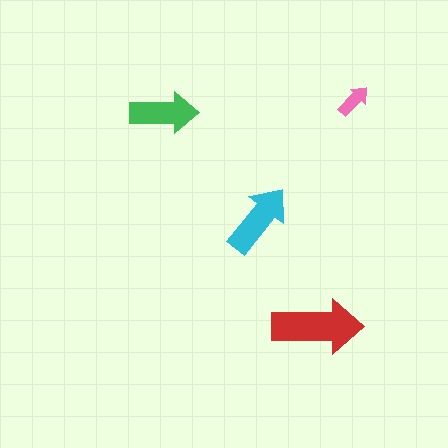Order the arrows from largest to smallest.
the red one, the cyan one, the green one, the pink one.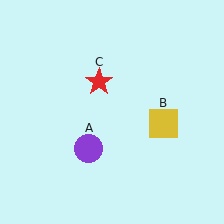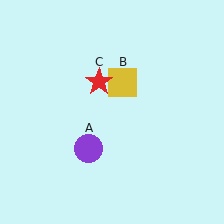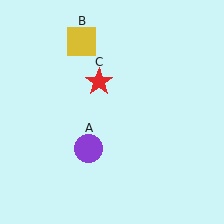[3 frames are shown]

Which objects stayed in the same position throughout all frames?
Purple circle (object A) and red star (object C) remained stationary.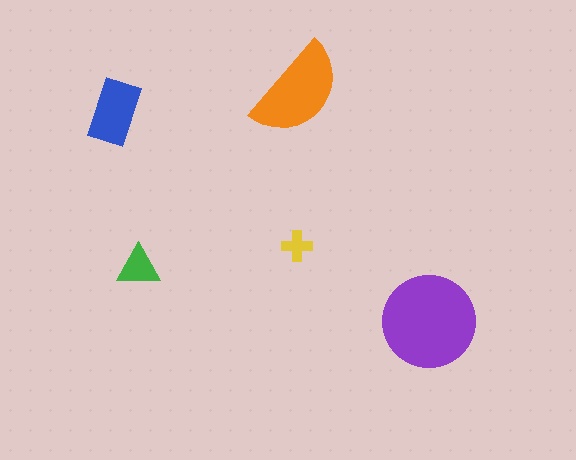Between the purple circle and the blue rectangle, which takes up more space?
The purple circle.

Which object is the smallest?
The yellow cross.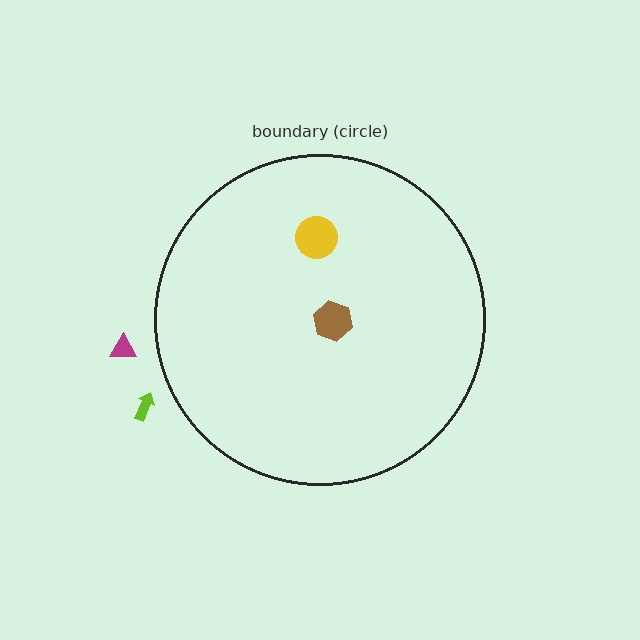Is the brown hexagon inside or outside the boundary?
Inside.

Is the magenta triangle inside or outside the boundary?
Outside.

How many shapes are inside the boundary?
2 inside, 2 outside.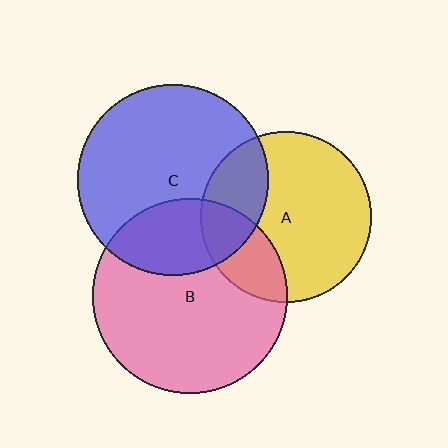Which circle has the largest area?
Circle B (pink).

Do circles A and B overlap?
Yes.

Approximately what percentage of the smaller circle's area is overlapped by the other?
Approximately 25%.